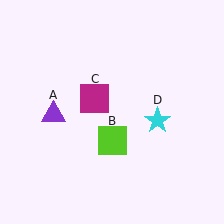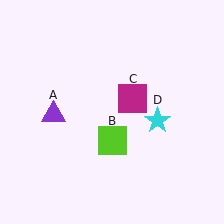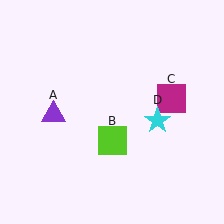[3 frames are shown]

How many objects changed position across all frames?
1 object changed position: magenta square (object C).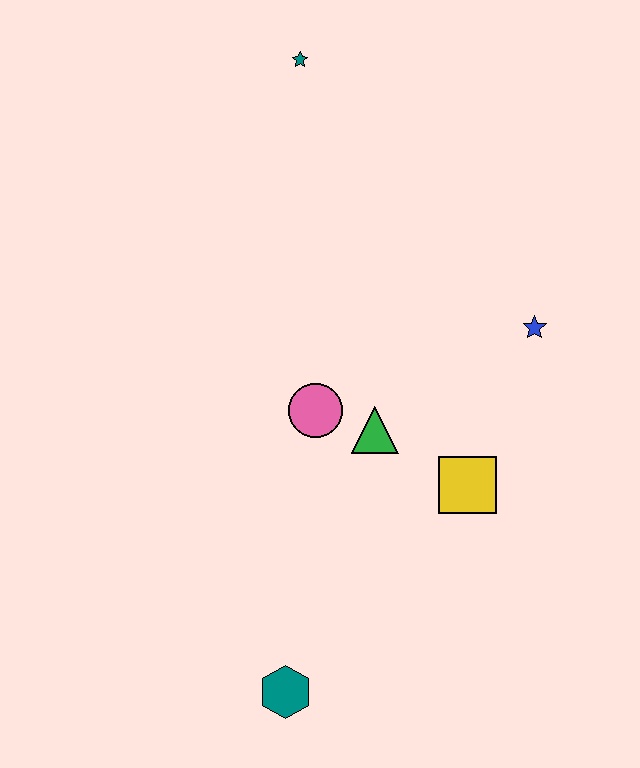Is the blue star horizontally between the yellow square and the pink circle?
No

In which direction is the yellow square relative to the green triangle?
The yellow square is to the right of the green triangle.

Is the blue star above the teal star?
No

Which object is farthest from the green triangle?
The teal star is farthest from the green triangle.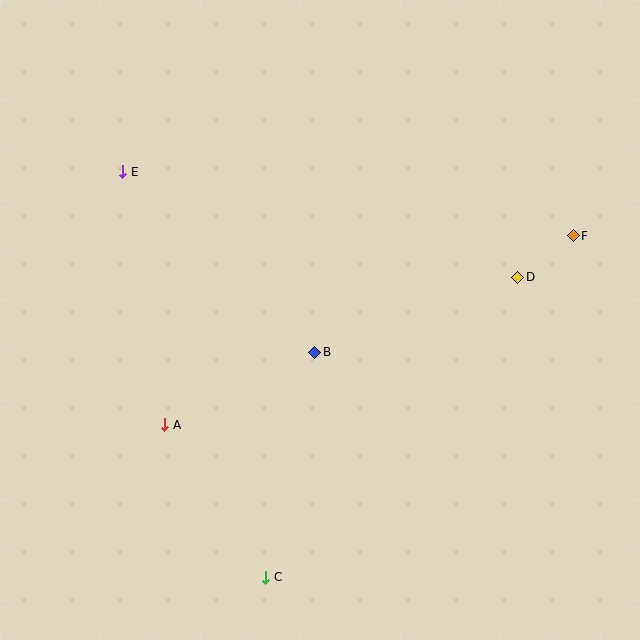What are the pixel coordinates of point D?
Point D is at (518, 277).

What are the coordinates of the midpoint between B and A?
The midpoint between B and A is at (240, 388).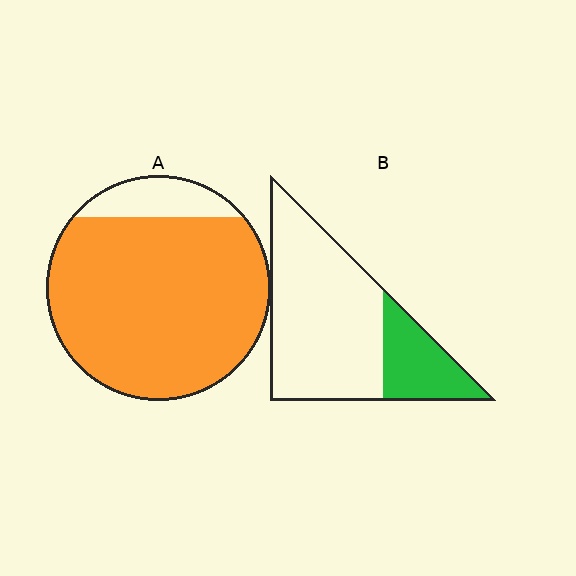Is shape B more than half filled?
No.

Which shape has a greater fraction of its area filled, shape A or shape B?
Shape A.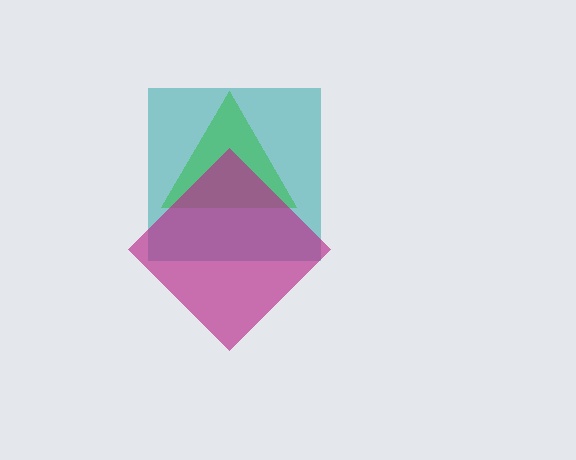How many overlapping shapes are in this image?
There are 3 overlapping shapes in the image.